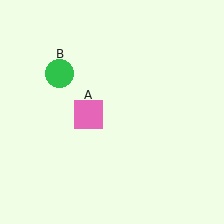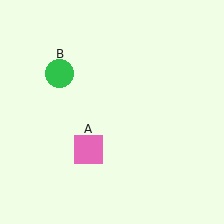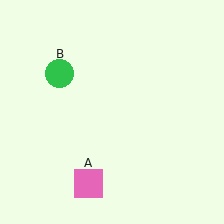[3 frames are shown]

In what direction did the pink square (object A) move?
The pink square (object A) moved down.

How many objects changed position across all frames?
1 object changed position: pink square (object A).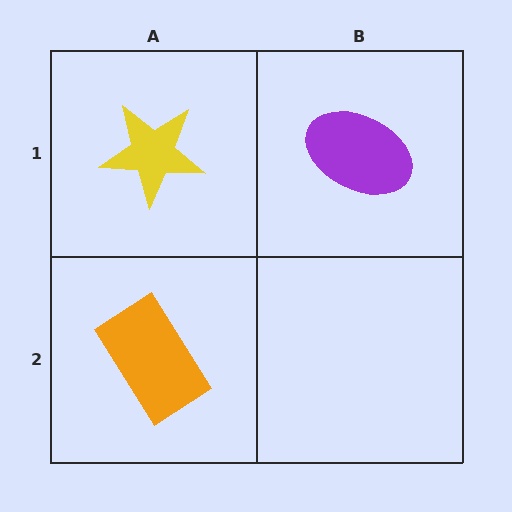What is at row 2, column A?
An orange rectangle.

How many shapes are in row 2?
1 shape.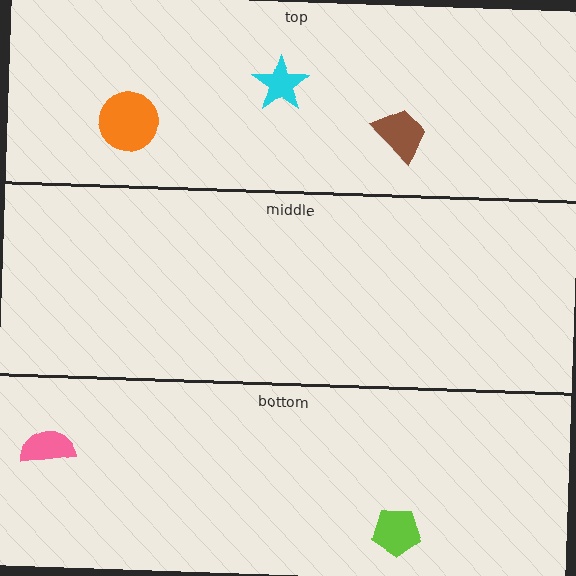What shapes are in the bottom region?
The pink semicircle, the lime pentagon.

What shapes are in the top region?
The brown trapezoid, the cyan star, the orange circle.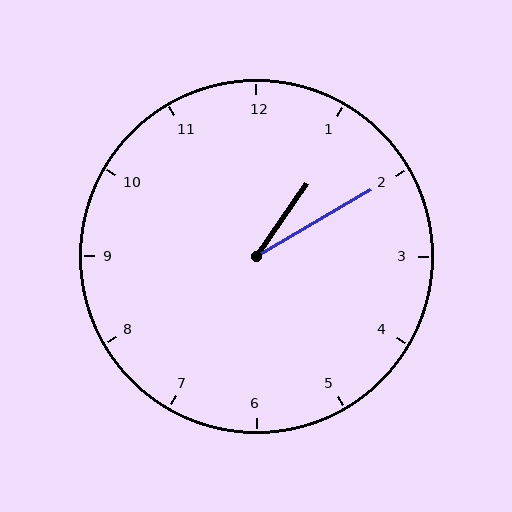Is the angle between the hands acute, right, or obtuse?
It is acute.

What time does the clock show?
1:10.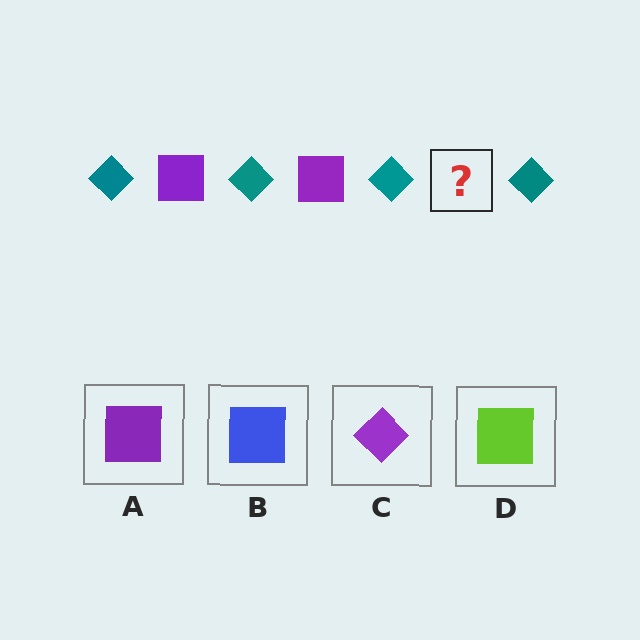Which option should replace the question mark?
Option A.